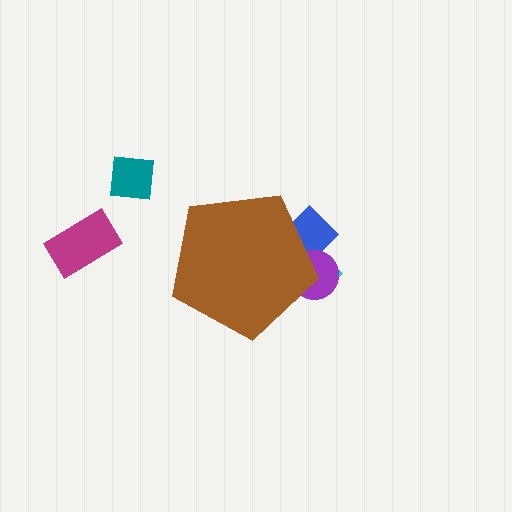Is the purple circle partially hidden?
Yes, the purple circle is partially hidden behind the brown pentagon.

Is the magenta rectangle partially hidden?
No, the magenta rectangle is fully visible.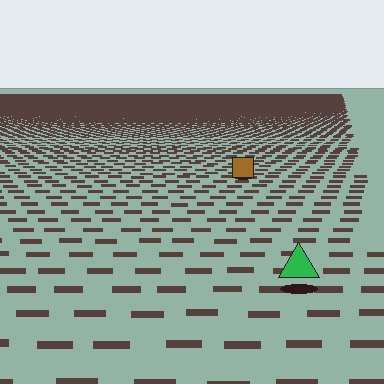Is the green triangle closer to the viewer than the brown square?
Yes. The green triangle is closer — you can tell from the texture gradient: the ground texture is coarser near it.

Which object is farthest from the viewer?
The brown square is farthest from the viewer. It appears smaller and the ground texture around it is denser.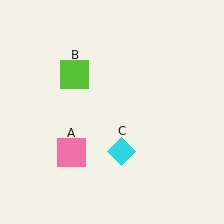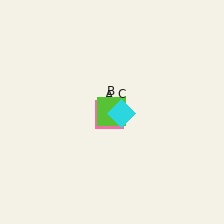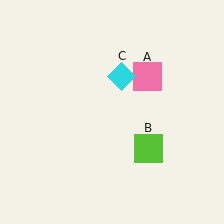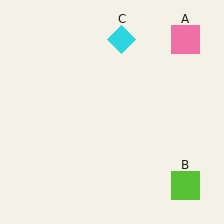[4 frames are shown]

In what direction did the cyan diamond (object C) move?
The cyan diamond (object C) moved up.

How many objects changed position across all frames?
3 objects changed position: pink square (object A), lime square (object B), cyan diamond (object C).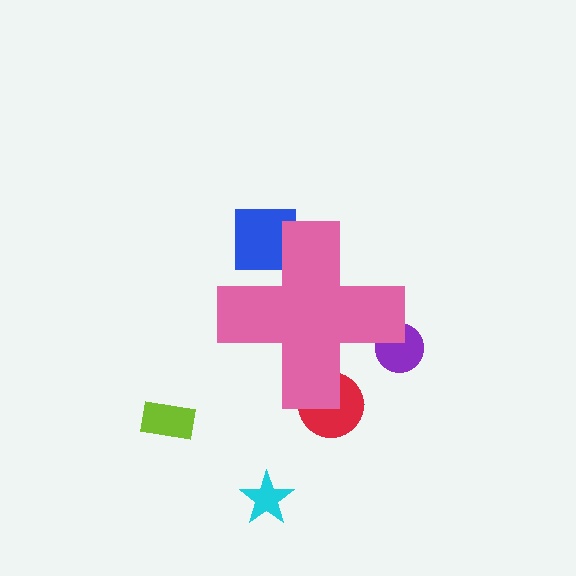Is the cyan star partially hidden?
No, the cyan star is fully visible.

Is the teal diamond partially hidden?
Yes, the teal diamond is partially hidden behind the pink cross.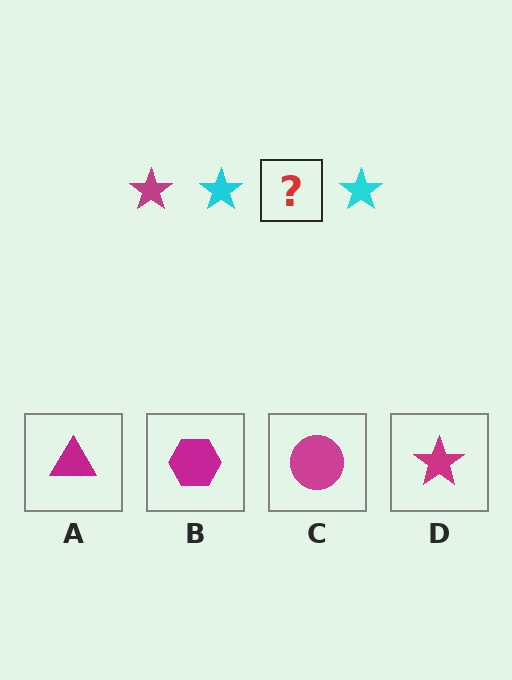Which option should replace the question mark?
Option D.